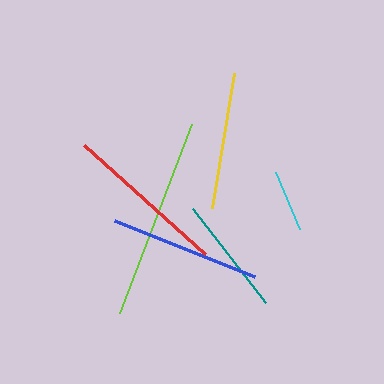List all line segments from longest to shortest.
From longest to shortest: lime, red, blue, yellow, teal, cyan.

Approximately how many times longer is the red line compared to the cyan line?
The red line is approximately 2.6 times the length of the cyan line.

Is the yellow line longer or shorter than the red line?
The red line is longer than the yellow line.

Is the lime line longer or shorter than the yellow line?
The lime line is longer than the yellow line.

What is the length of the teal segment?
The teal segment is approximately 119 pixels long.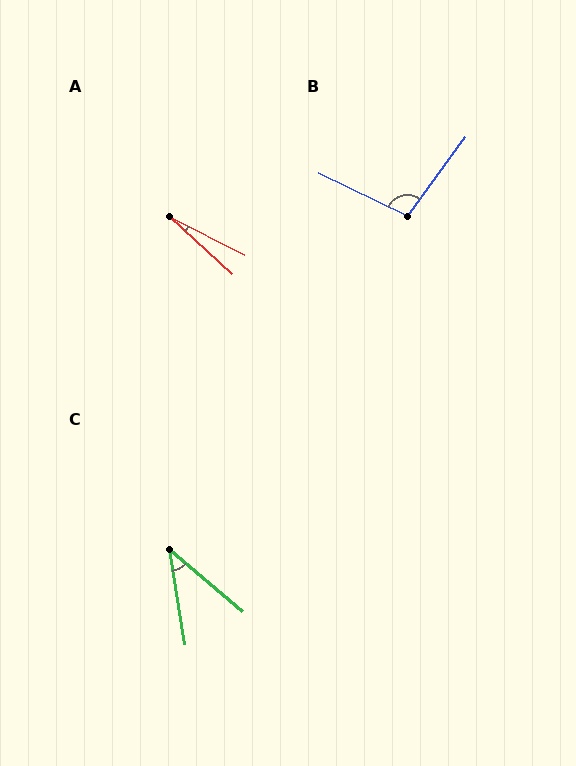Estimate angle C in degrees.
Approximately 40 degrees.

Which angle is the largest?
B, at approximately 100 degrees.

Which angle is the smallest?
A, at approximately 16 degrees.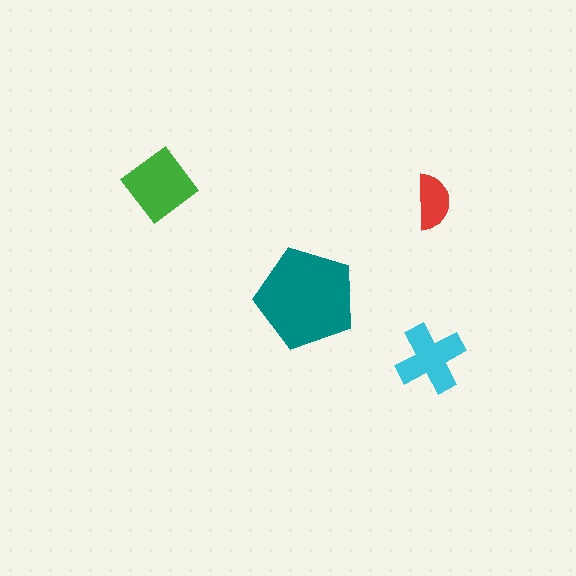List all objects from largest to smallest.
The teal pentagon, the green diamond, the cyan cross, the red semicircle.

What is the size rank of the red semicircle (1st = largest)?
4th.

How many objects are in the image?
There are 4 objects in the image.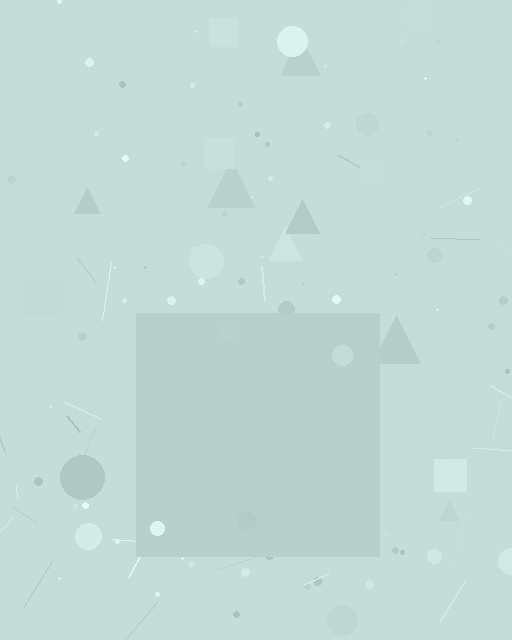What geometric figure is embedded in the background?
A square is embedded in the background.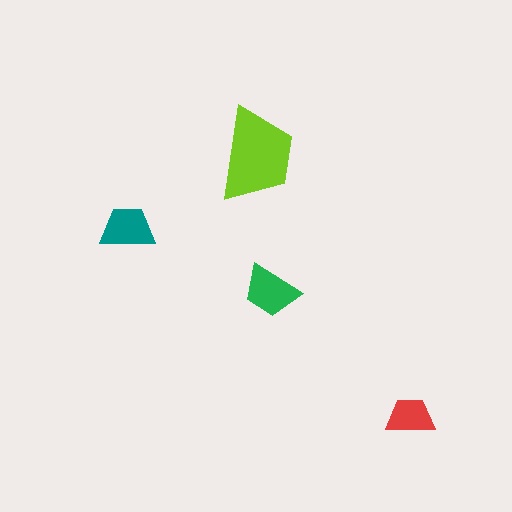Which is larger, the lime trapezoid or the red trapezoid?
The lime one.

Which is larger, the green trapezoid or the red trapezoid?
The green one.